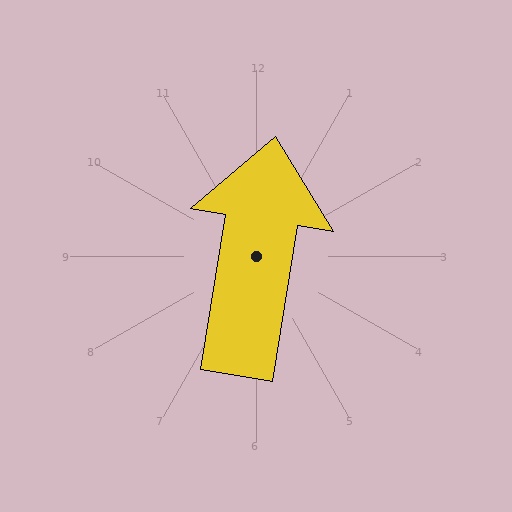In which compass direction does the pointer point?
North.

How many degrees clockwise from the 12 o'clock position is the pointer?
Approximately 9 degrees.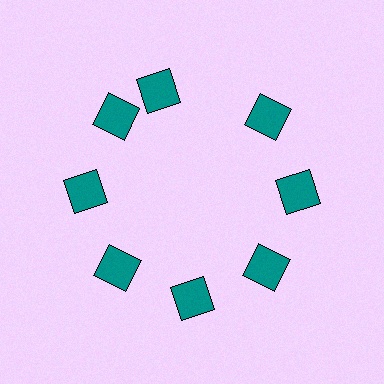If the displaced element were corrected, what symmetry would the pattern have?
It would have 8-fold rotational symmetry — the pattern would map onto itself every 45 degrees.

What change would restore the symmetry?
The symmetry would be restored by rotating it back into even spacing with its neighbors so that all 8 squares sit at equal angles and equal distance from the center.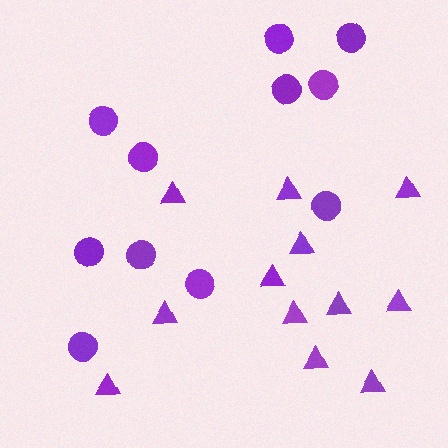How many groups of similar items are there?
There are 2 groups: one group of triangles (12) and one group of circles (11).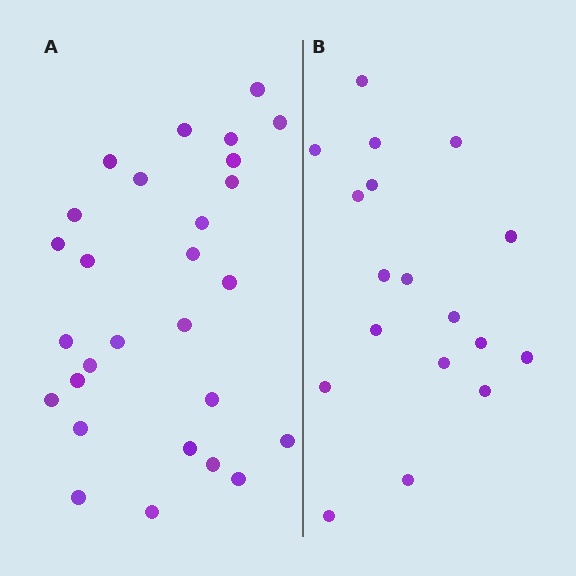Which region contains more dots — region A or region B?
Region A (the left region) has more dots.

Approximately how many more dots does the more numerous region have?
Region A has roughly 10 or so more dots than region B.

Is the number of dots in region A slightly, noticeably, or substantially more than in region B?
Region A has substantially more. The ratio is roughly 1.6 to 1.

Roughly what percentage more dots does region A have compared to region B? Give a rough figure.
About 55% more.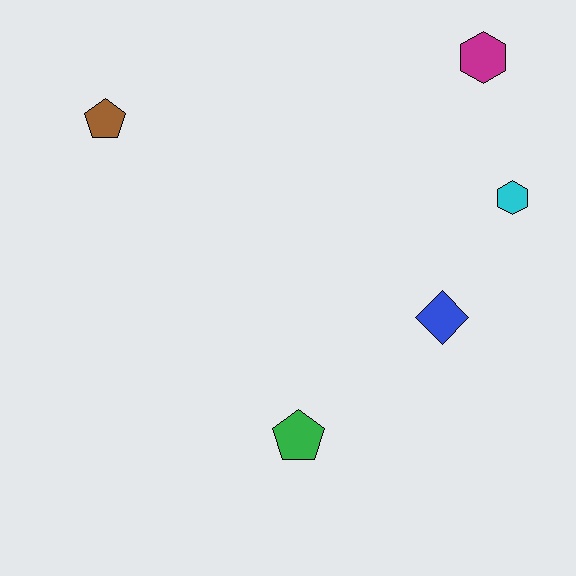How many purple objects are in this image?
There are no purple objects.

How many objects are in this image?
There are 5 objects.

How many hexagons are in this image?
There are 2 hexagons.